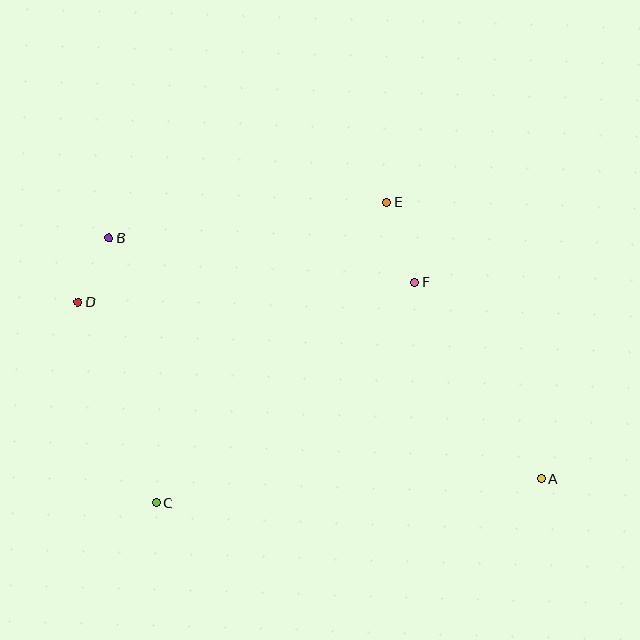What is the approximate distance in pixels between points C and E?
The distance between C and E is approximately 379 pixels.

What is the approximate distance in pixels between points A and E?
The distance between A and E is approximately 317 pixels.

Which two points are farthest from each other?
Points A and D are farthest from each other.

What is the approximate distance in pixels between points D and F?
The distance between D and F is approximately 337 pixels.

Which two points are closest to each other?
Points B and D are closest to each other.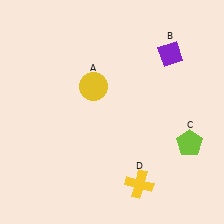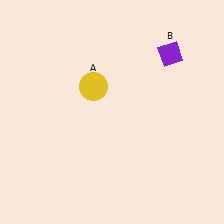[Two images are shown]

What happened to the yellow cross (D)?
The yellow cross (D) was removed in Image 2. It was in the bottom-right area of Image 1.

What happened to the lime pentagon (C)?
The lime pentagon (C) was removed in Image 2. It was in the bottom-right area of Image 1.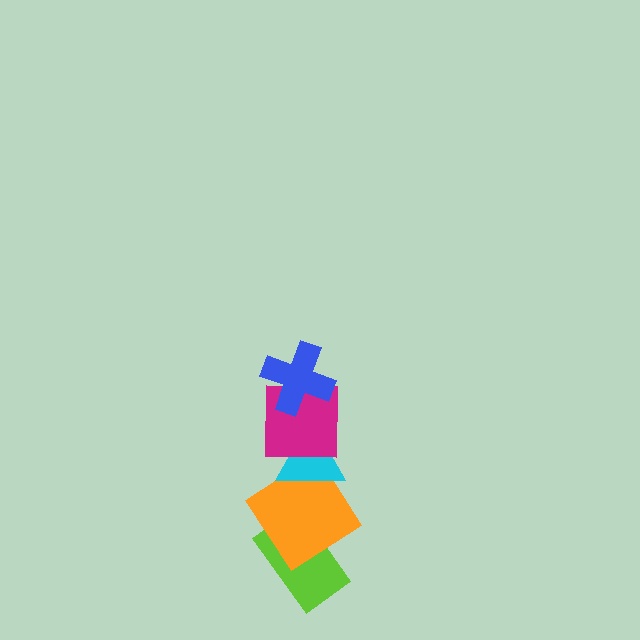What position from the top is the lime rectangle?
The lime rectangle is 5th from the top.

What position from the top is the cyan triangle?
The cyan triangle is 3rd from the top.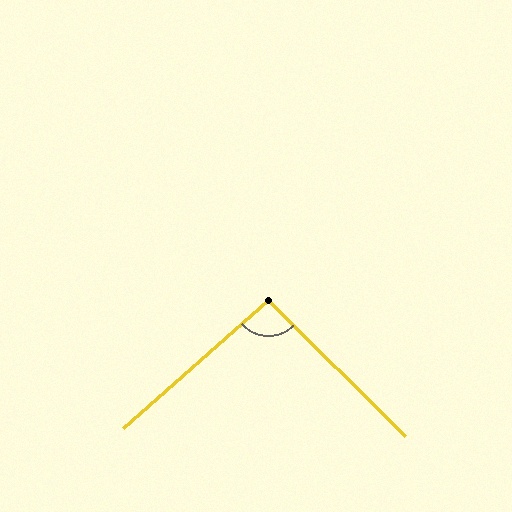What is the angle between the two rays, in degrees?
Approximately 94 degrees.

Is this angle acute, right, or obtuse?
It is approximately a right angle.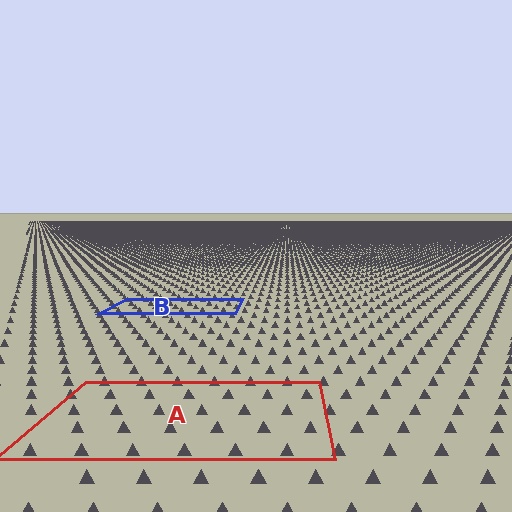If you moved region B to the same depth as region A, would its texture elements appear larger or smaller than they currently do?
They would appear larger. At a closer depth, the same texture elements are projected at a bigger on-screen size.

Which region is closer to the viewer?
Region A is closer. The texture elements there are larger and more spread out.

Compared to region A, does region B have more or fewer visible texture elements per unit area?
Region B has more texture elements per unit area — they are packed more densely because it is farther away.